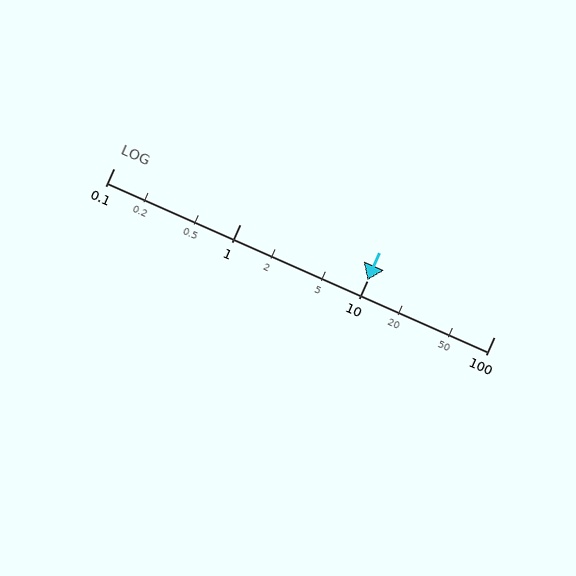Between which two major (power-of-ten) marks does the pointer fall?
The pointer is between 10 and 100.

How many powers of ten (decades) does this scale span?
The scale spans 3 decades, from 0.1 to 100.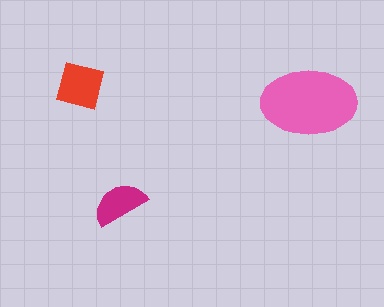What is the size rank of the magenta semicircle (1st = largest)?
3rd.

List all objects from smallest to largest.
The magenta semicircle, the red square, the pink ellipse.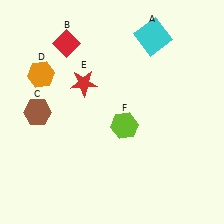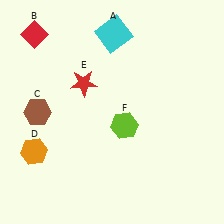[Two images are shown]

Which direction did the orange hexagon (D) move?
The orange hexagon (D) moved down.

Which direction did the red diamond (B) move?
The red diamond (B) moved left.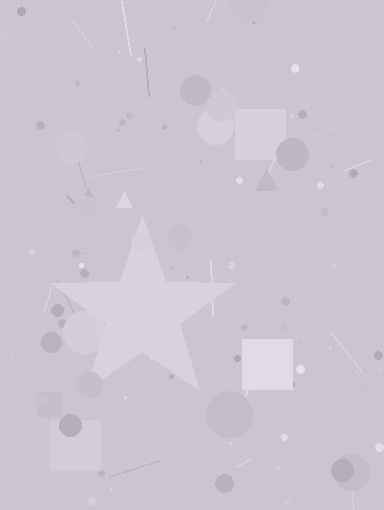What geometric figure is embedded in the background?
A star is embedded in the background.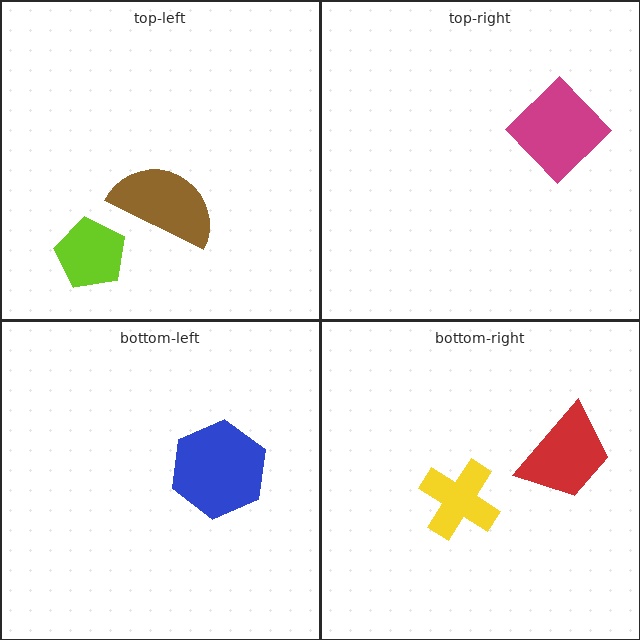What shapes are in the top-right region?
The magenta diamond.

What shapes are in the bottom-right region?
The yellow cross, the red trapezoid.